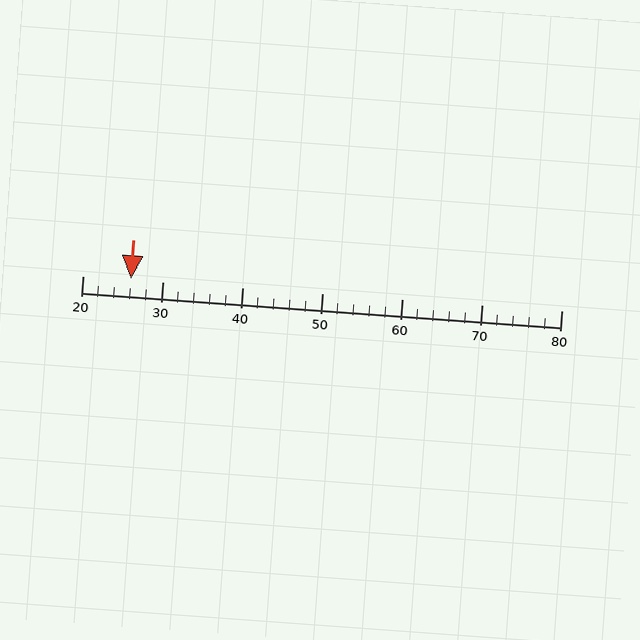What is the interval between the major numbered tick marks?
The major tick marks are spaced 10 units apart.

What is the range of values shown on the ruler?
The ruler shows values from 20 to 80.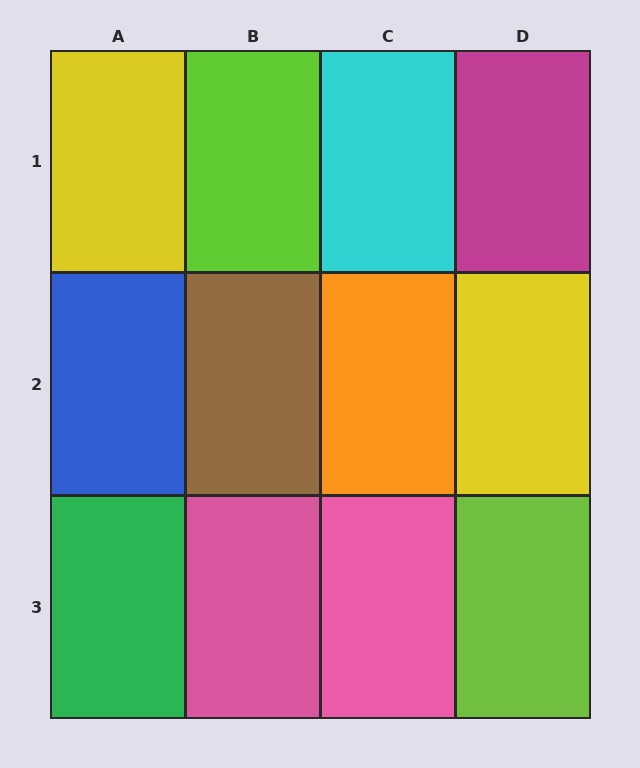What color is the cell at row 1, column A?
Yellow.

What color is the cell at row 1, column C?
Cyan.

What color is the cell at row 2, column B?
Brown.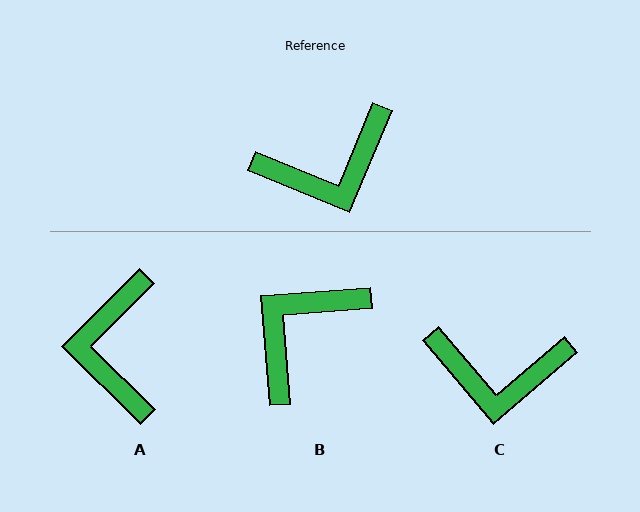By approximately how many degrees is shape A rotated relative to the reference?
Approximately 112 degrees clockwise.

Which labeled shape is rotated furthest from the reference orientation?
B, about 153 degrees away.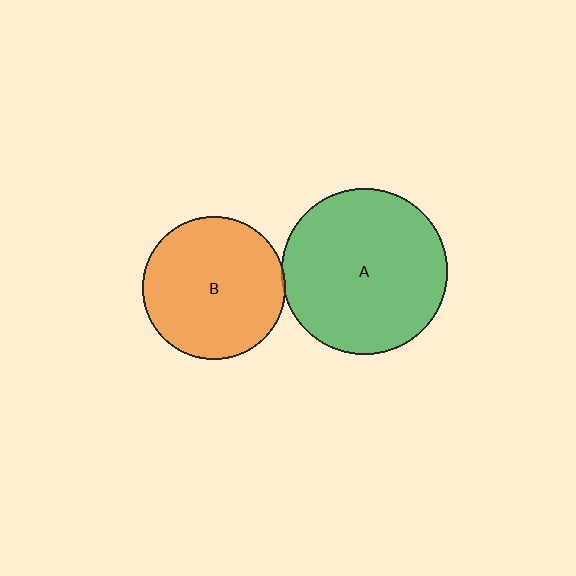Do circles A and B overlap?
Yes.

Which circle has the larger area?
Circle A (green).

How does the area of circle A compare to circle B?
Approximately 1.4 times.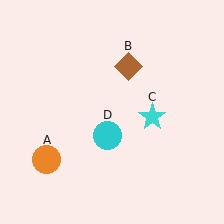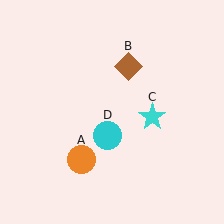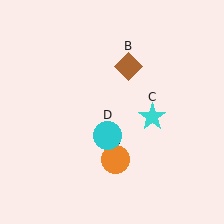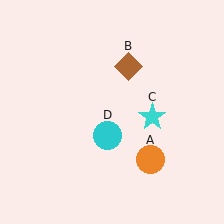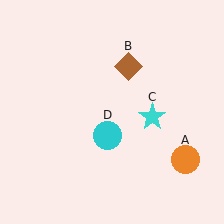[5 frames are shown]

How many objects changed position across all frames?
1 object changed position: orange circle (object A).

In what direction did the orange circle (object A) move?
The orange circle (object A) moved right.